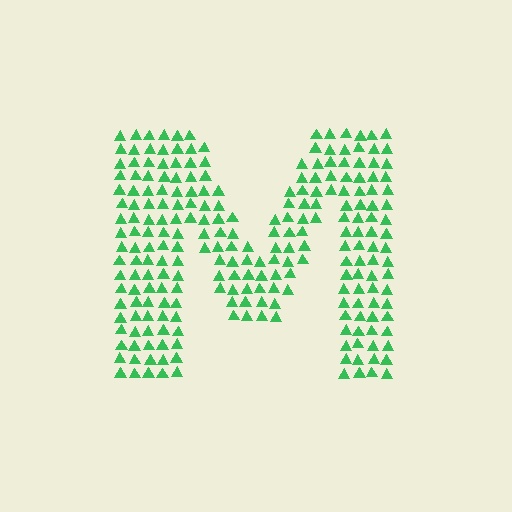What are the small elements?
The small elements are triangles.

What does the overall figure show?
The overall figure shows the letter M.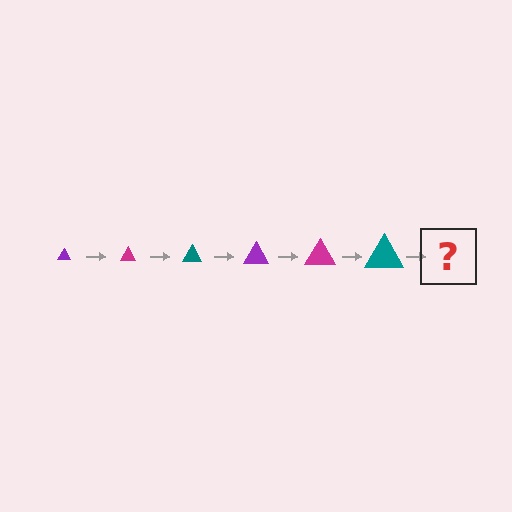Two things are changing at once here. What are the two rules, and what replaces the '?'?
The two rules are that the triangle grows larger each step and the color cycles through purple, magenta, and teal. The '?' should be a purple triangle, larger than the previous one.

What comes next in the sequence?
The next element should be a purple triangle, larger than the previous one.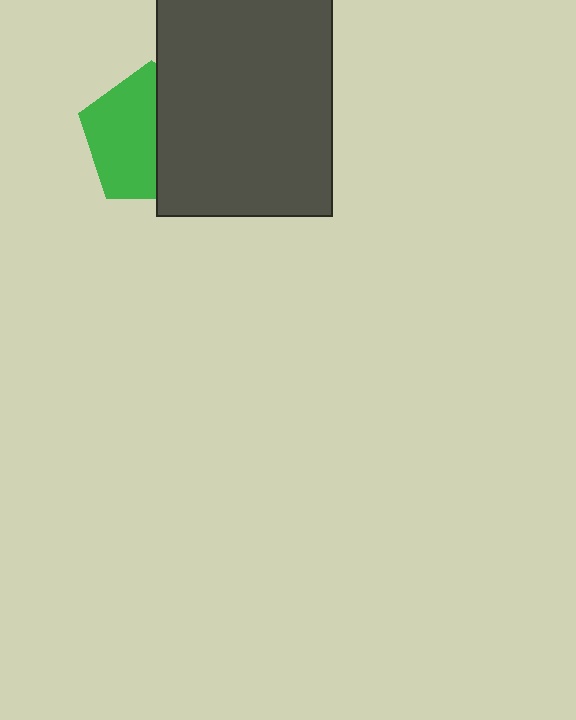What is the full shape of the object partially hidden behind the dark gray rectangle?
The partially hidden object is a green pentagon.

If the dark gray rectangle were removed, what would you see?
You would see the complete green pentagon.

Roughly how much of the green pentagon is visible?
About half of it is visible (roughly 54%).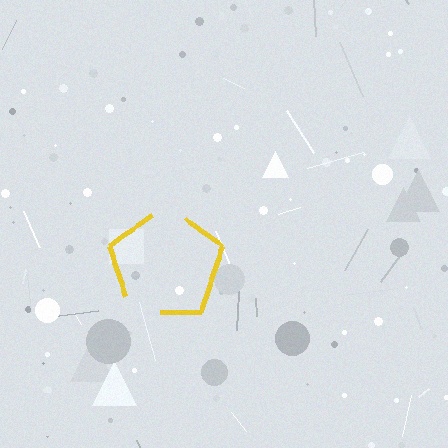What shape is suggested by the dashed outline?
The dashed outline suggests a pentagon.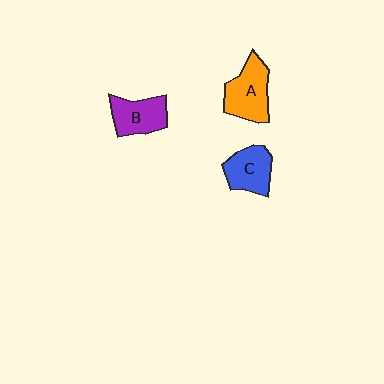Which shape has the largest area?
Shape A (orange).